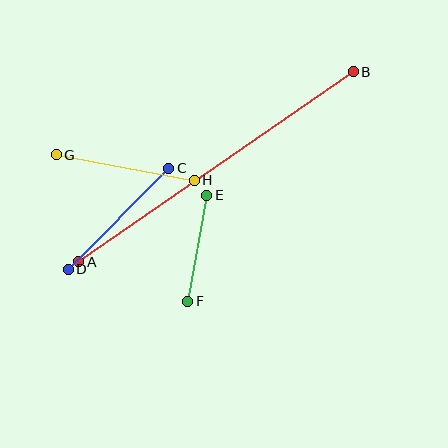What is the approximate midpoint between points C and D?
The midpoint is at approximately (119, 219) pixels.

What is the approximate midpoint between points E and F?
The midpoint is at approximately (197, 248) pixels.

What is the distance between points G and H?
The distance is approximately 140 pixels.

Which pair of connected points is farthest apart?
Points A and B are farthest apart.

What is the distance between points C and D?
The distance is approximately 142 pixels.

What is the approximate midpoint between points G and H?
The midpoint is at approximately (125, 168) pixels.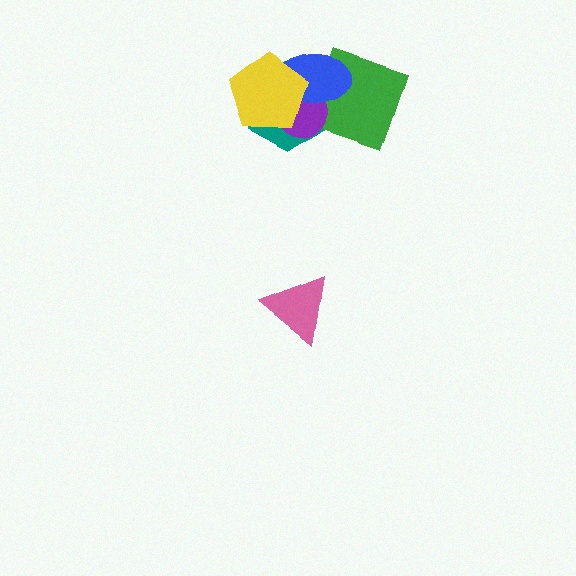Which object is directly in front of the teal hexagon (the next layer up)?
The green square is directly in front of the teal hexagon.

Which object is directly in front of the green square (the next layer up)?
The purple circle is directly in front of the green square.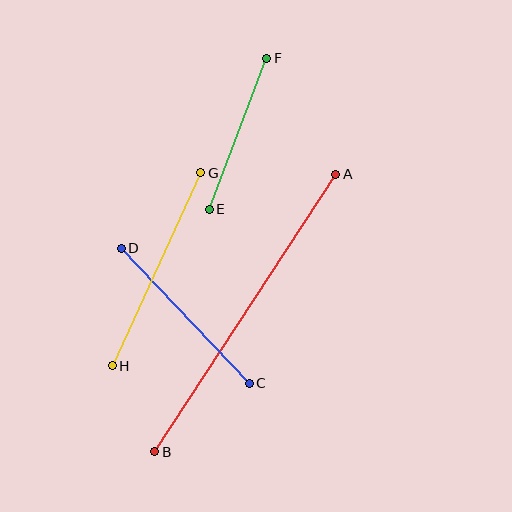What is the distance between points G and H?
The distance is approximately 212 pixels.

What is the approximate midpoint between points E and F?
The midpoint is at approximately (238, 134) pixels.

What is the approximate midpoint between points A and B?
The midpoint is at approximately (245, 313) pixels.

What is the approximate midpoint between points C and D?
The midpoint is at approximately (185, 316) pixels.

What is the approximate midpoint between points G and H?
The midpoint is at approximately (156, 269) pixels.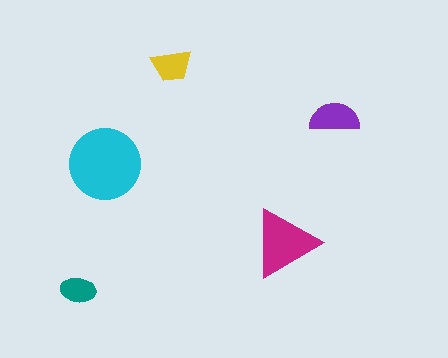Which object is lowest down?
The teal ellipse is bottommost.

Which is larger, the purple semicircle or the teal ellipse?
The purple semicircle.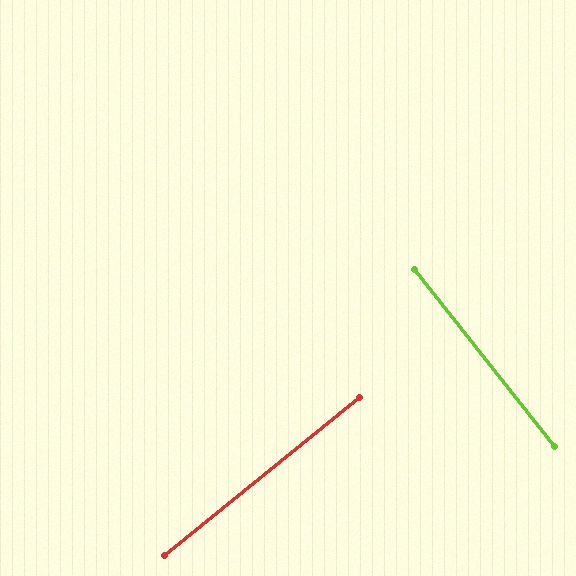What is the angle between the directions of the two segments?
Approximately 89 degrees.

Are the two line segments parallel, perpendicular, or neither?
Perpendicular — they meet at approximately 89°.